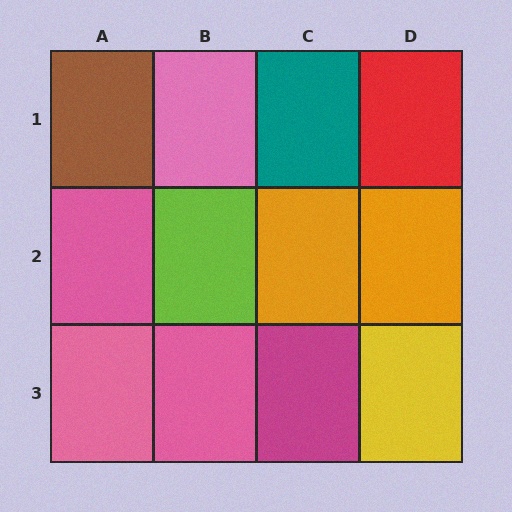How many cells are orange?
2 cells are orange.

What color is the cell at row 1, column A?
Brown.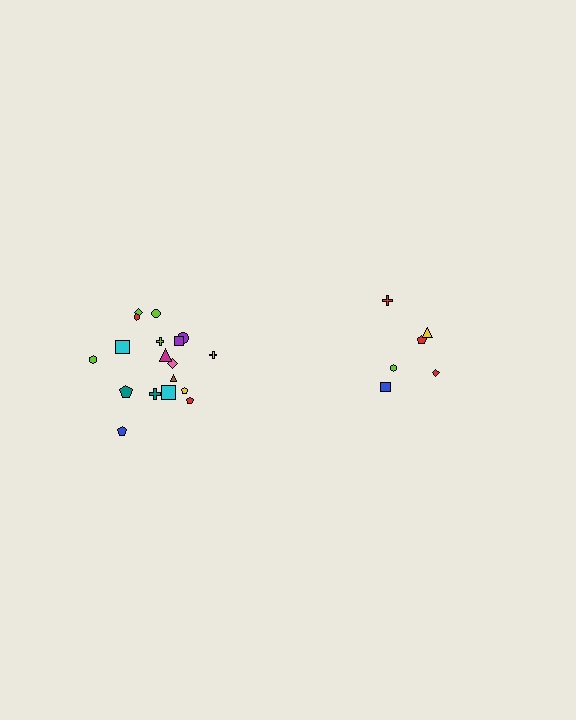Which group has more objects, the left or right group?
The left group.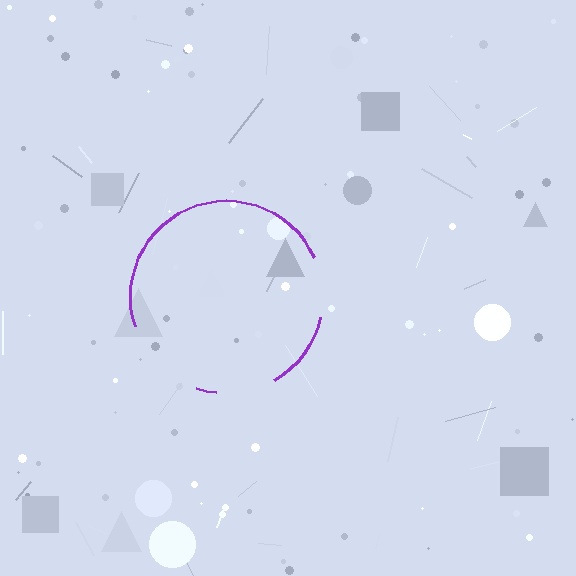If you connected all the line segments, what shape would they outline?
They would outline a circle.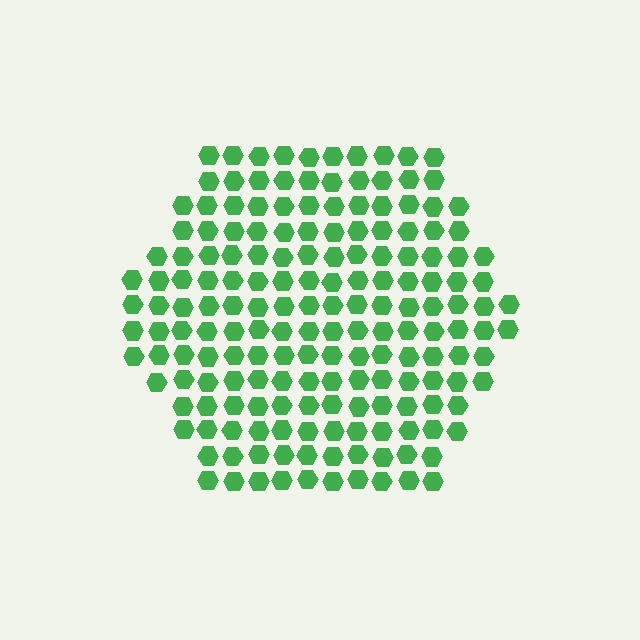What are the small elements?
The small elements are hexagons.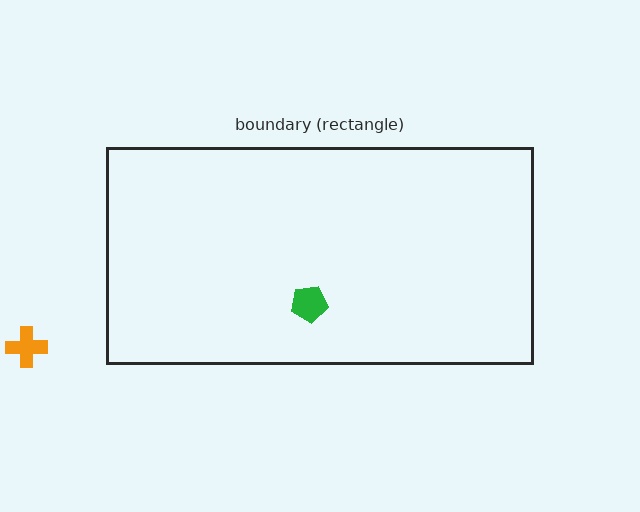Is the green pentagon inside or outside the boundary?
Inside.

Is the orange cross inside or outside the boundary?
Outside.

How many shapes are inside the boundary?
1 inside, 1 outside.